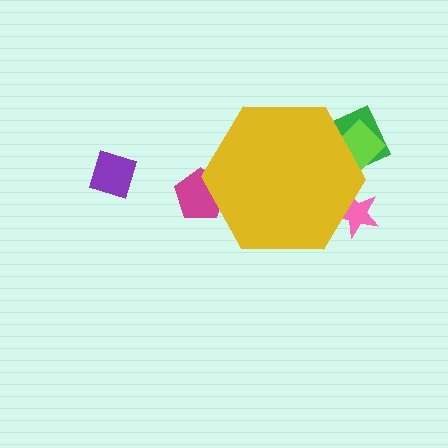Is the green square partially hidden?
Yes, the green square is partially hidden behind the yellow hexagon.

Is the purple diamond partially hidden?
No, the purple diamond is fully visible.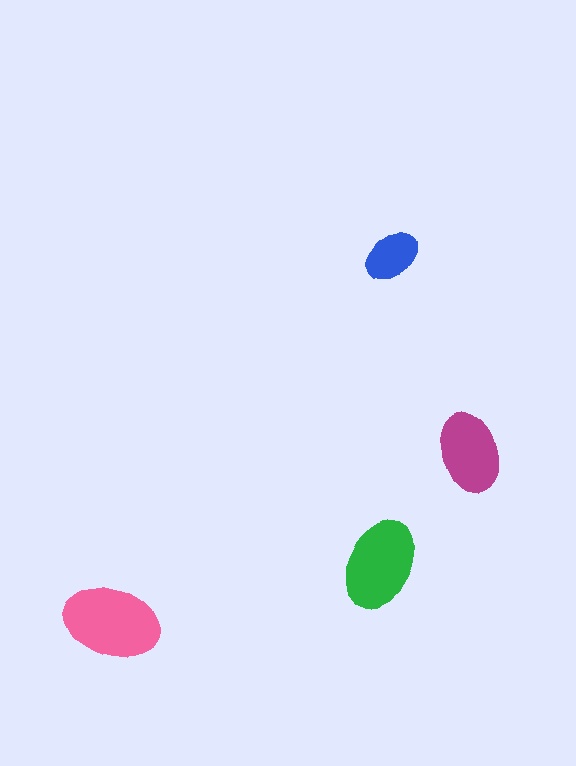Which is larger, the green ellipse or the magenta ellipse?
The green one.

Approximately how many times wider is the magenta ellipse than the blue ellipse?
About 1.5 times wider.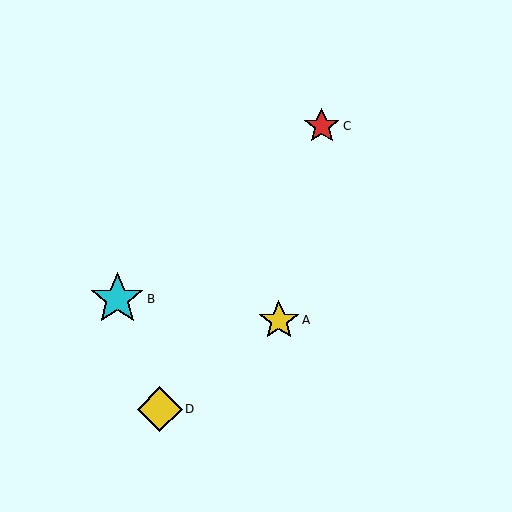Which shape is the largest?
The cyan star (labeled B) is the largest.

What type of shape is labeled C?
Shape C is a red star.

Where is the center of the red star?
The center of the red star is at (322, 126).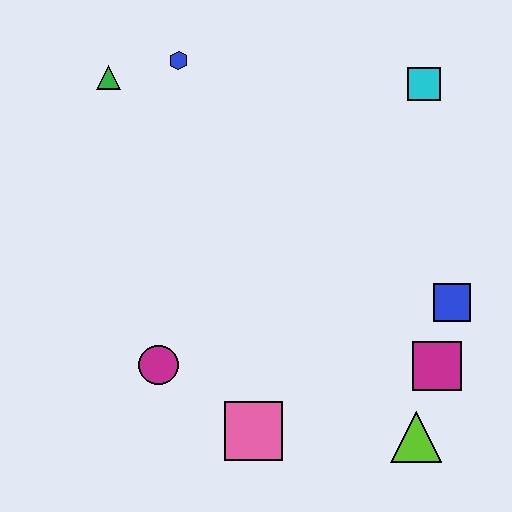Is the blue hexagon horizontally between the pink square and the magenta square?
No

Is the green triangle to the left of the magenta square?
Yes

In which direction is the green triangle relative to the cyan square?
The green triangle is to the left of the cyan square.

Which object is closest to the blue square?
The magenta square is closest to the blue square.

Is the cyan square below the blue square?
No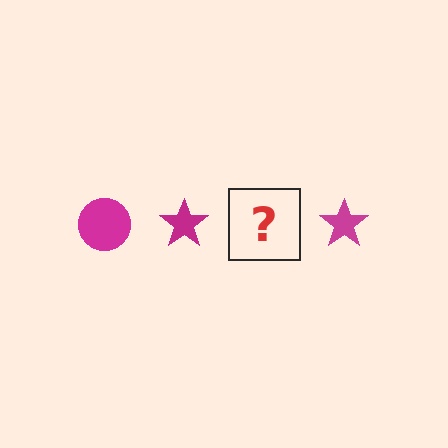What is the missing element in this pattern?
The missing element is a magenta circle.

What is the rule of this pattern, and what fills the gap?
The rule is that the pattern cycles through circle, star shapes in magenta. The gap should be filled with a magenta circle.